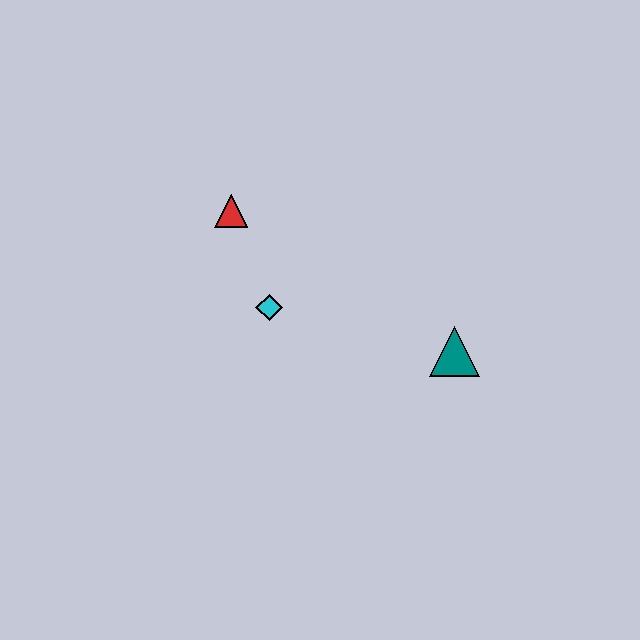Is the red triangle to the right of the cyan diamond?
No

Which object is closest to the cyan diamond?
The red triangle is closest to the cyan diamond.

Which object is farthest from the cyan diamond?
The teal triangle is farthest from the cyan diamond.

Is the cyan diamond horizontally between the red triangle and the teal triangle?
Yes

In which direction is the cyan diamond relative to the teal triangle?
The cyan diamond is to the left of the teal triangle.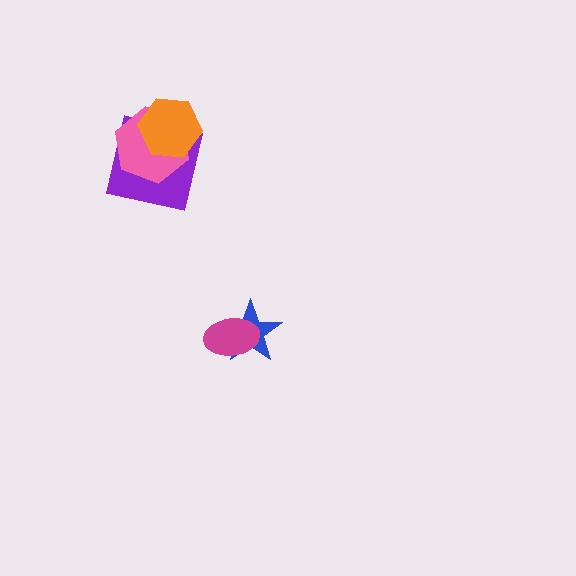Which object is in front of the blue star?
The magenta ellipse is in front of the blue star.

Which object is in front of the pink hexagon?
The orange hexagon is in front of the pink hexagon.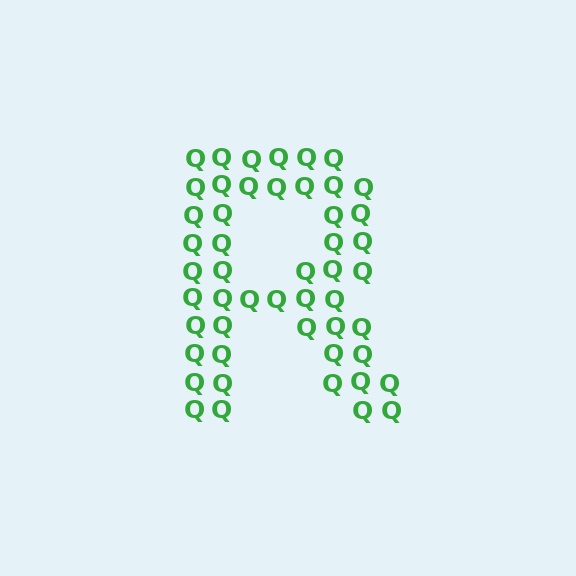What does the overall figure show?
The overall figure shows the letter R.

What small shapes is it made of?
It is made of small letter Q's.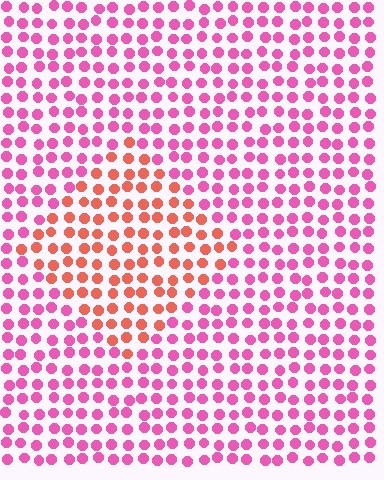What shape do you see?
I see a diamond.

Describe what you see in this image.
The image is filled with small pink elements in a uniform arrangement. A diamond-shaped region is visible where the elements are tinted to a slightly different hue, forming a subtle color boundary.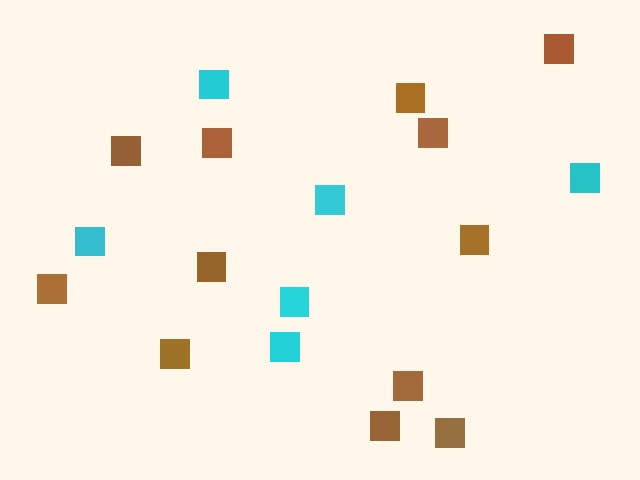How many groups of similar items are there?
There are 2 groups: one group of cyan squares (6) and one group of brown squares (12).